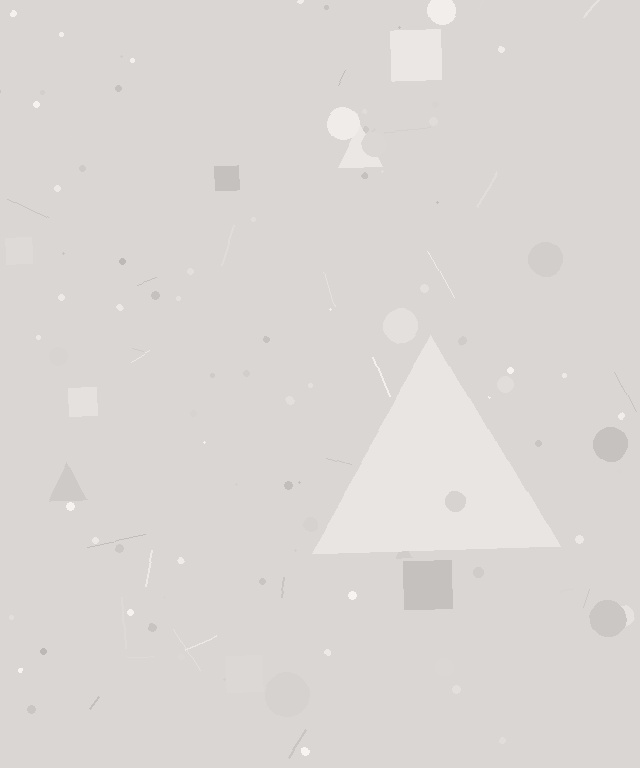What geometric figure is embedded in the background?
A triangle is embedded in the background.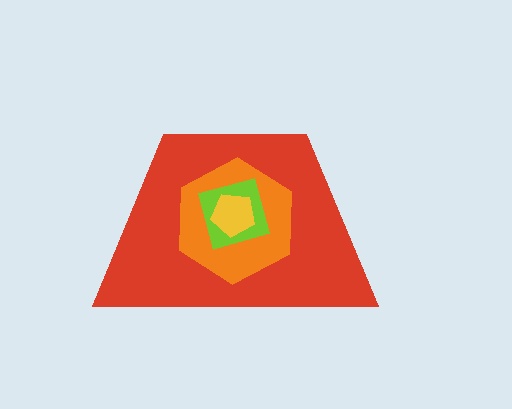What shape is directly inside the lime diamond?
The yellow pentagon.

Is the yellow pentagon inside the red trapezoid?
Yes.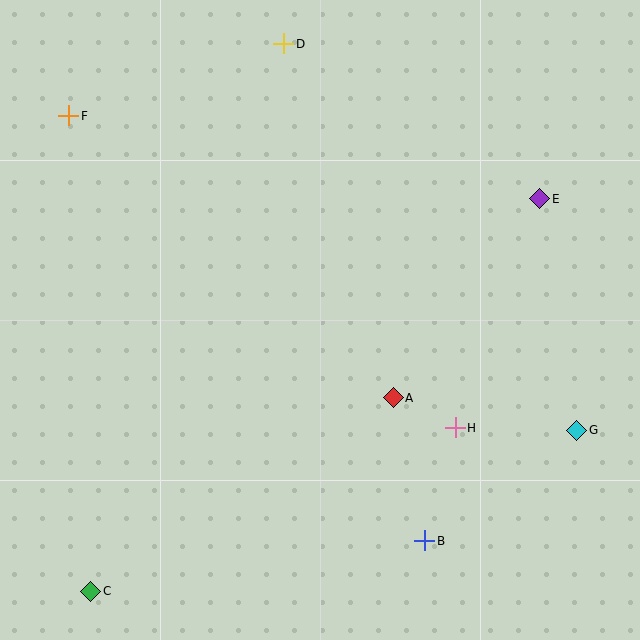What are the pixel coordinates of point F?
Point F is at (69, 116).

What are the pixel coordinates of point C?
Point C is at (91, 591).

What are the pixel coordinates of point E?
Point E is at (540, 199).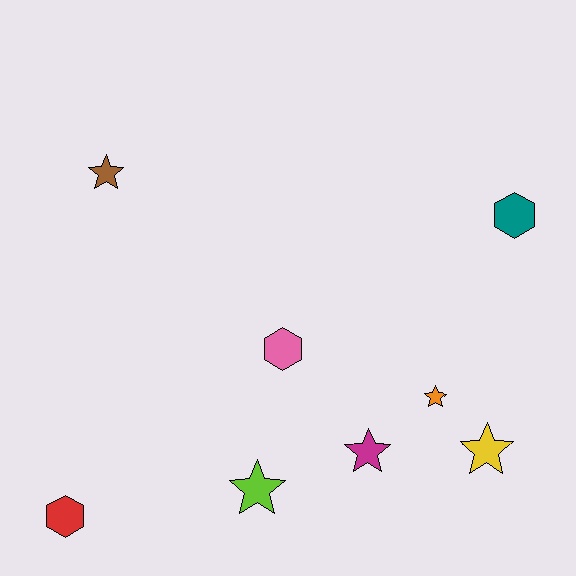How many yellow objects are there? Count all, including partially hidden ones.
There is 1 yellow object.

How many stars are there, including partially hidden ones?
There are 5 stars.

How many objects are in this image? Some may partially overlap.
There are 8 objects.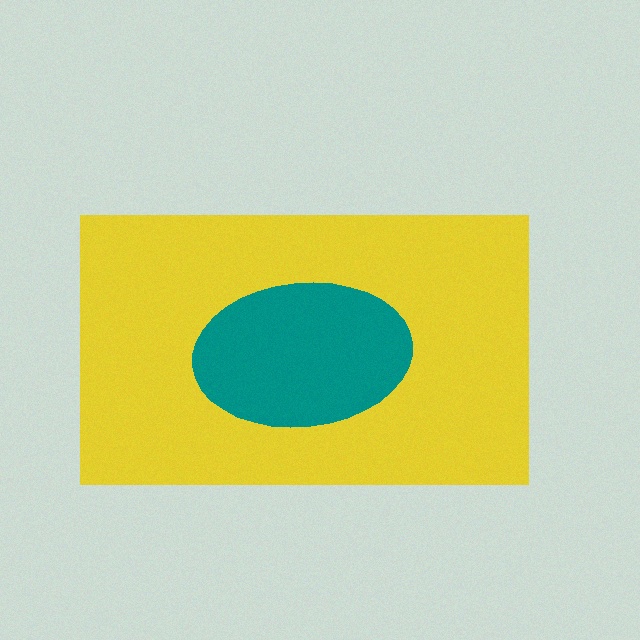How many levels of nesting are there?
2.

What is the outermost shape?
The yellow rectangle.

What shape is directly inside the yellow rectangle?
The teal ellipse.